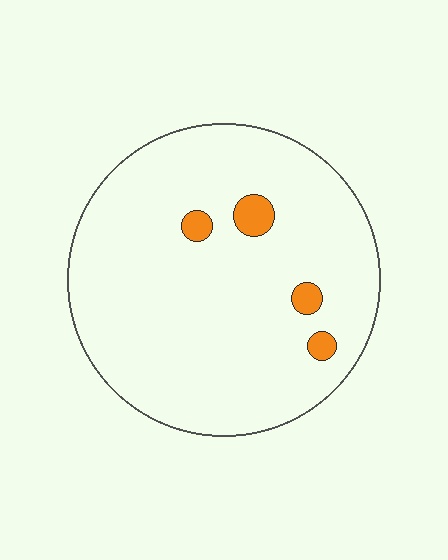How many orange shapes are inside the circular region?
4.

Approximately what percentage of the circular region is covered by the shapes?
Approximately 5%.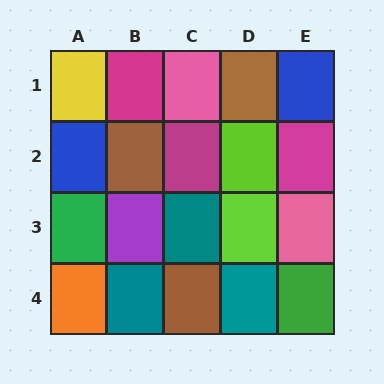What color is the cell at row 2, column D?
Lime.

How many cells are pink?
2 cells are pink.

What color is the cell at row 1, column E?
Blue.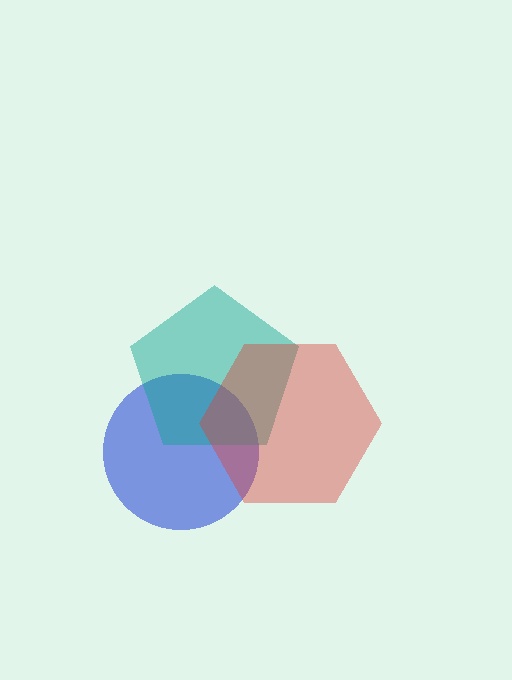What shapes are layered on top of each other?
The layered shapes are: a blue circle, a teal pentagon, a red hexagon.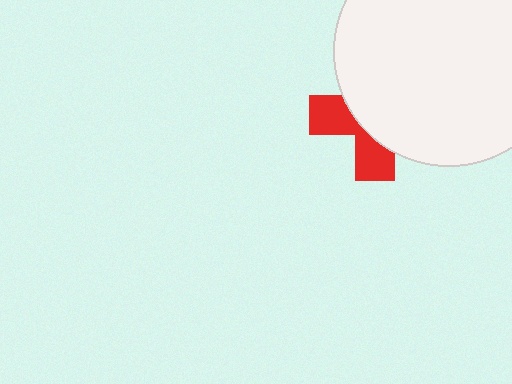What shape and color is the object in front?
The object in front is a white circle.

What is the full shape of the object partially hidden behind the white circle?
The partially hidden object is a red cross.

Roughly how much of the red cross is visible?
A small part of it is visible (roughly 37%).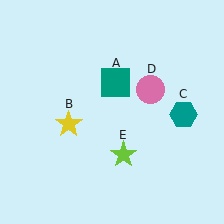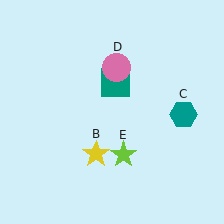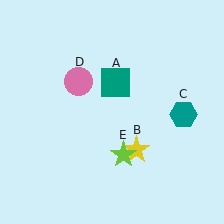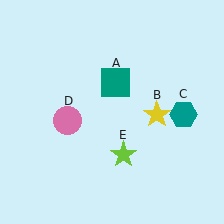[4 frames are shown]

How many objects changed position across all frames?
2 objects changed position: yellow star (object B), pink circle (object D).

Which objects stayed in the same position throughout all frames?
Teal square (object A) and teal hexagon (object C) and lime star (object E) remained stationary.